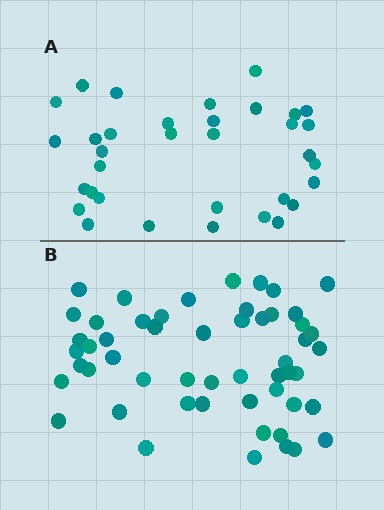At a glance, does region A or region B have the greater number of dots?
Region B (the bottom region) has more dots.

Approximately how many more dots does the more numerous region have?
Region B has approximately 20 more dots than region A.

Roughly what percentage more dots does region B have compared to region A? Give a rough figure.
About 55% more.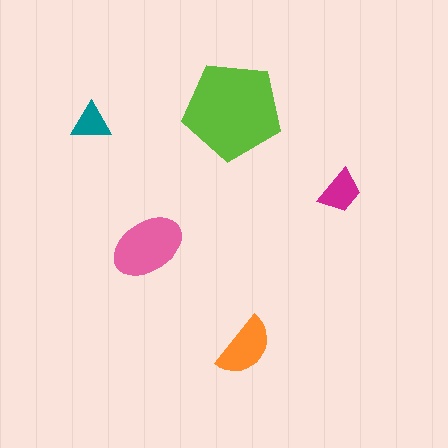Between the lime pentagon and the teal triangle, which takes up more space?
The lime pentagon.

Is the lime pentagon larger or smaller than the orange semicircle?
Larger.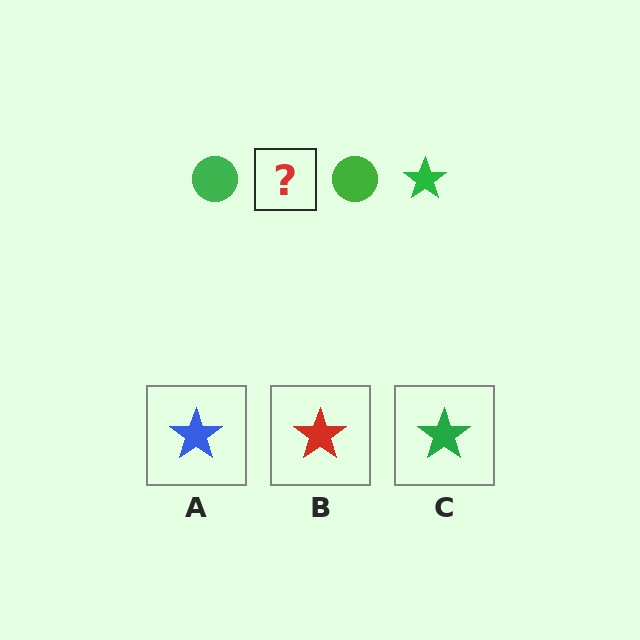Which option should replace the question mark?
Option C.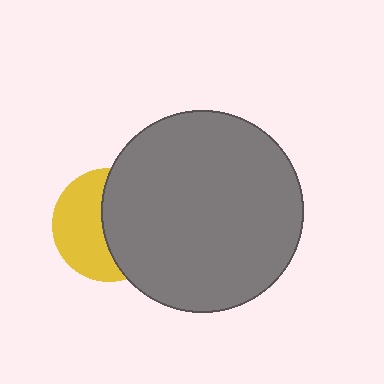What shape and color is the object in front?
The object in front is a gray circle.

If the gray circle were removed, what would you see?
You would see the complete yellow circle.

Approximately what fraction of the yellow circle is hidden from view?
Roughly 51% of the yellow circle is hidden behind the gray circle.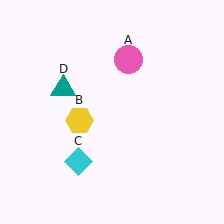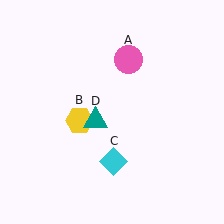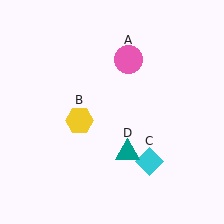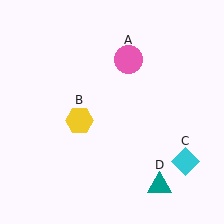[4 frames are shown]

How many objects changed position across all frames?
2 objects changed position: cyan diamond (object C), teal triangle (object D).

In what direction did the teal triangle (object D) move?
The teal triangle (object D) moved down and to the right.